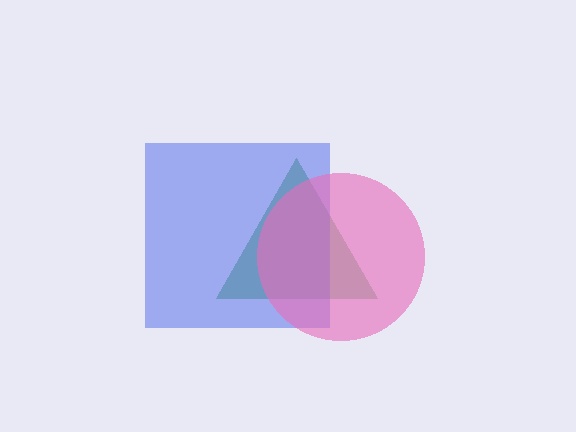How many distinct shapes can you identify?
There are 3 distinct shapes: a green triangle, a blue square, a pink circle.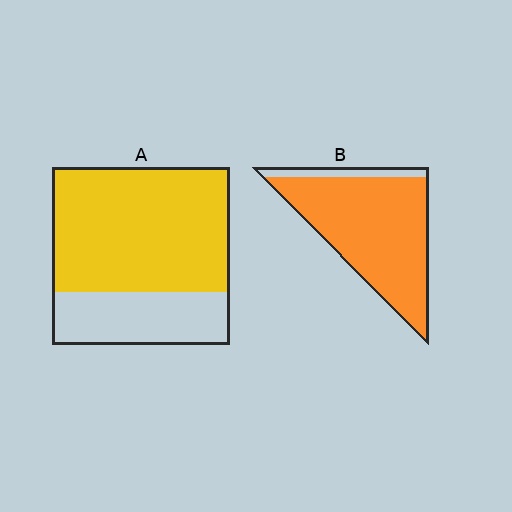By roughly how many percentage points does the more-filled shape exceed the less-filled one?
By roughly 20 percentage points (B over A).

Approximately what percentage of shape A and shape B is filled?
A is approximately 70% and B is approximately 90%.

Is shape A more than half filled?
Yes.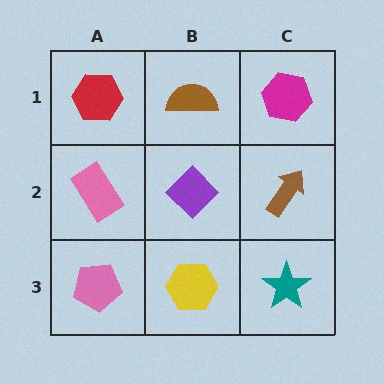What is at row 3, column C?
A teal star.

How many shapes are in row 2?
3 shapes.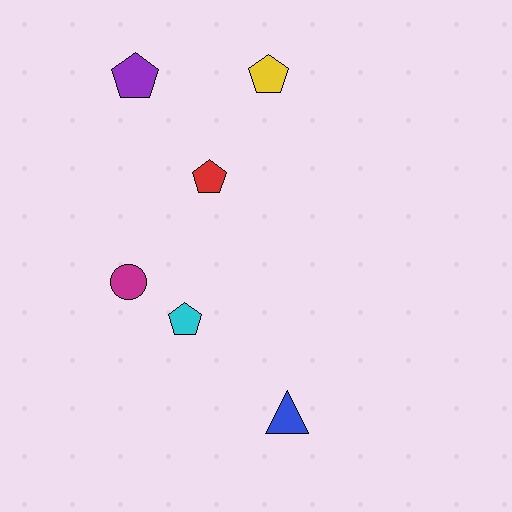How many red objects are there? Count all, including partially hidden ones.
There is 1 red object.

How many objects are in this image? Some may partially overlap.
There are 6 objects.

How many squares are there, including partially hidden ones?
There are no squares.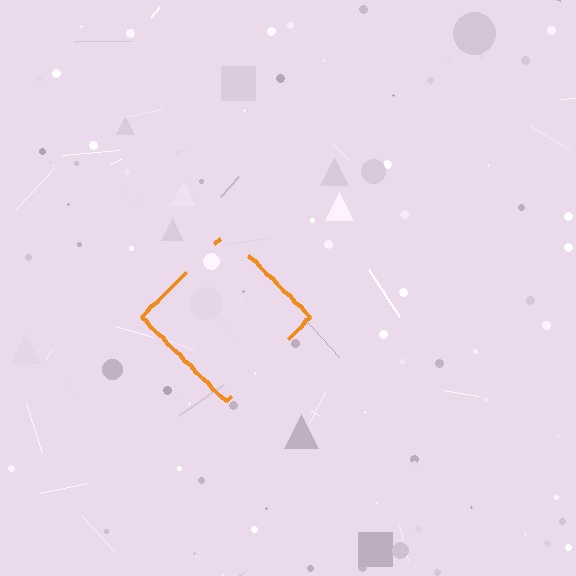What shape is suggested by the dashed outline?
The dashed outline suggests a diamond.